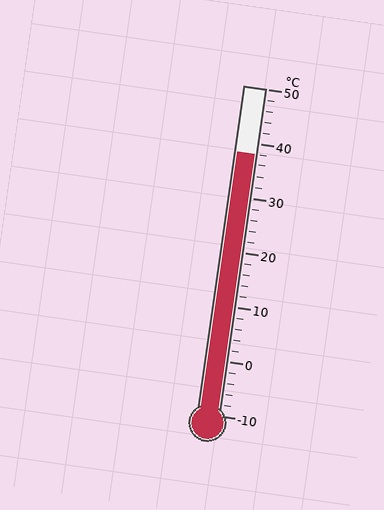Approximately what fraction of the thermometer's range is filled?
The thermometer is filled to approximately 80% of its range.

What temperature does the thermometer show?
The thermometer shows approximately 38°C.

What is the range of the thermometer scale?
The thermometer scale ranges from -10°C to 50°C.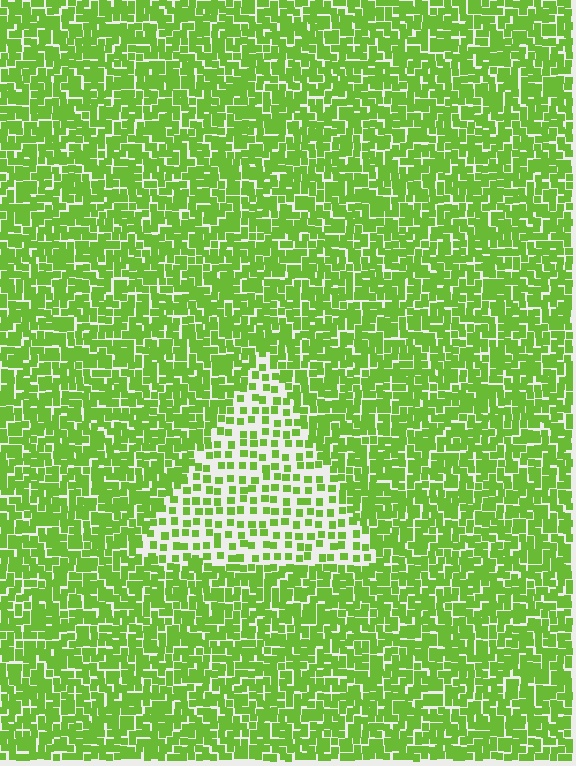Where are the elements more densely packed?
The elements are more densely packed outside the triangle boundary.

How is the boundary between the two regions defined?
The boundary is defined by a change in element density (approximately 2.2x ratio). All elements are the same color, size, and shape.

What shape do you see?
I see a triangle.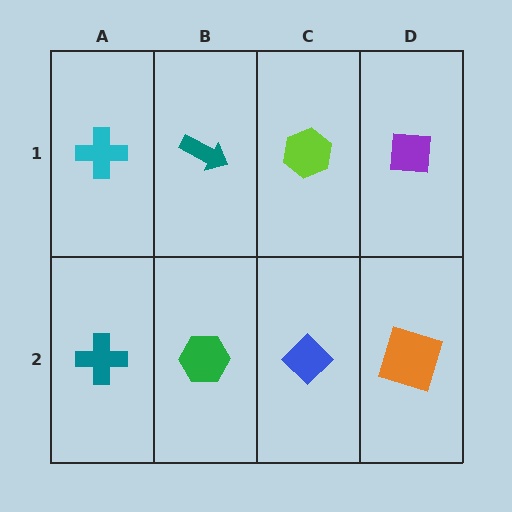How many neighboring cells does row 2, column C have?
3.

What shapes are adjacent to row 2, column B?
A teal arrow (row 1, column B), a teal cross (row 2, column A), a blue diamond (row 2, column C).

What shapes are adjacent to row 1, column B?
A green hexagon (row 2, column B), a cyan cross (row 1, column A), a lime hexagon (row 1, column C).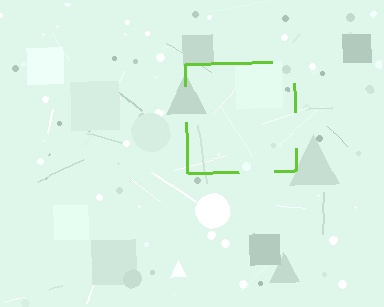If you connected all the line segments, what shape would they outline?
They would outline a square.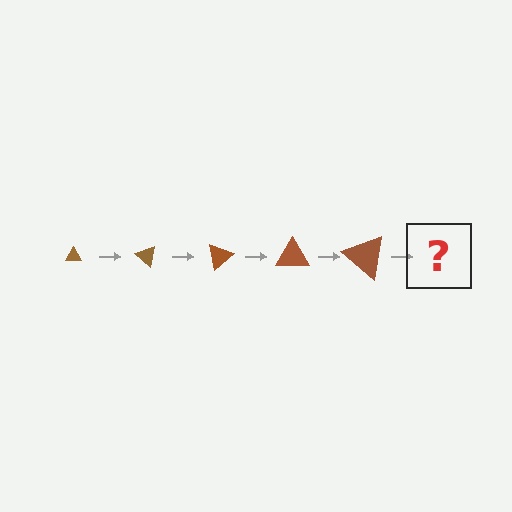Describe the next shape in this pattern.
It should be a triangle, larger than the previous one and rotated 200 degrees from the start.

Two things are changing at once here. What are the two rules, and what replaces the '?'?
The two rules are that the triangle grows larger each step and it rotates 40 degrees each step. The '?' should be a triangle, larger than the previous one and rotated 200 degrees from the start.